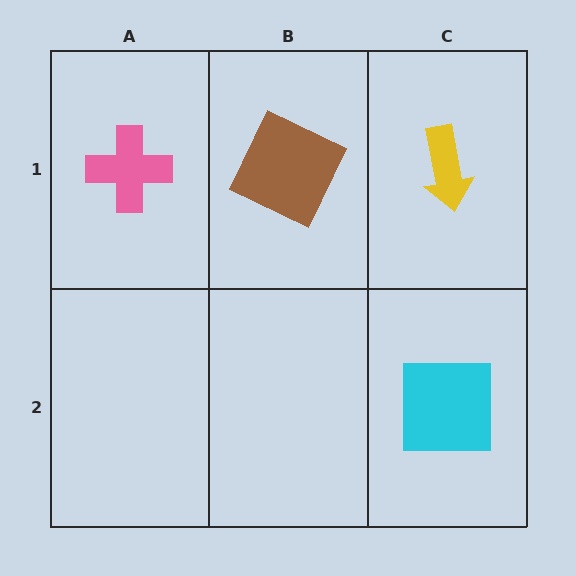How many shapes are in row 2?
1 shape.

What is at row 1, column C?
A yellow arrow.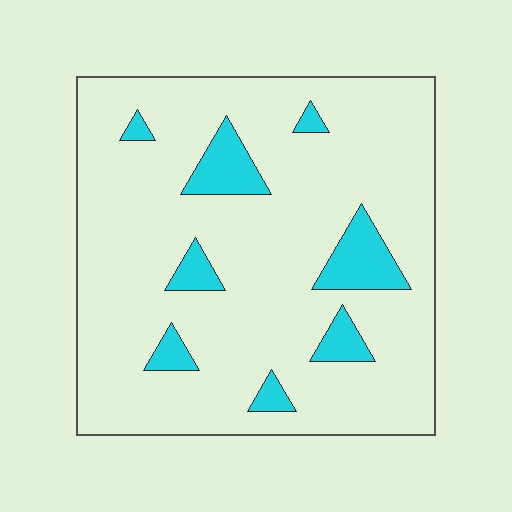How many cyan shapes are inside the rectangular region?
8.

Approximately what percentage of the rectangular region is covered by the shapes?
Approximately 10%.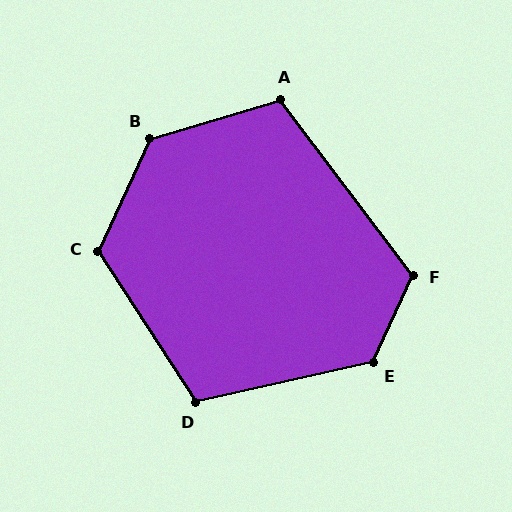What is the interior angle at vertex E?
Approximately 127 degrees (obtuse).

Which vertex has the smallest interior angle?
D, at approximately 110 degrees.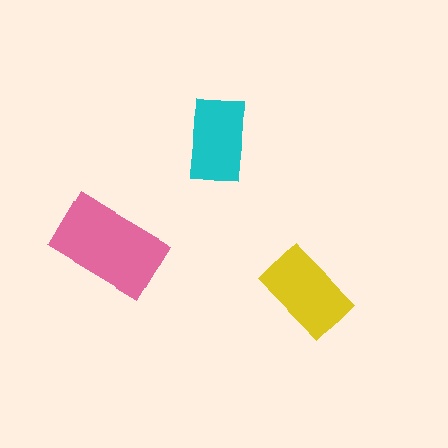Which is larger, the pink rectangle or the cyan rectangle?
The pink one.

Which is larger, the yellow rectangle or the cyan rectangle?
The yellow one.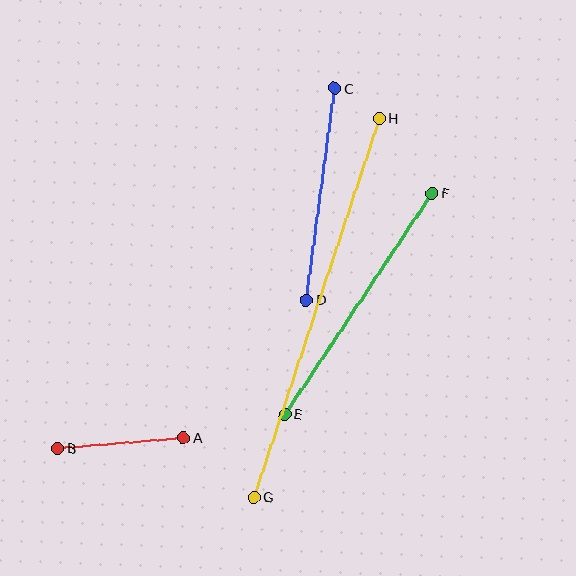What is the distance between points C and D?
The distance is approximately 214 pixels.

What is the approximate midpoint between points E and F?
The midpoint is at approximately (359, 304) pixels.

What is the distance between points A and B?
The distance is approximately 126 pixels.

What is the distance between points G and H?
The distance is approximately 399 pixels.